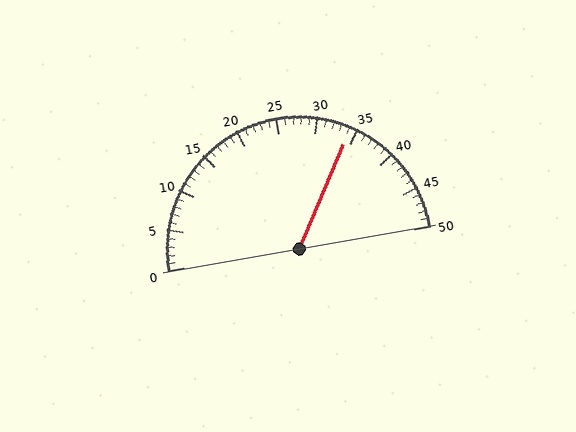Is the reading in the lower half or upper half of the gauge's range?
The reading is in the upper half of the range (0 to 50).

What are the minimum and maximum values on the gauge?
The gauge ranges from 0 to 50.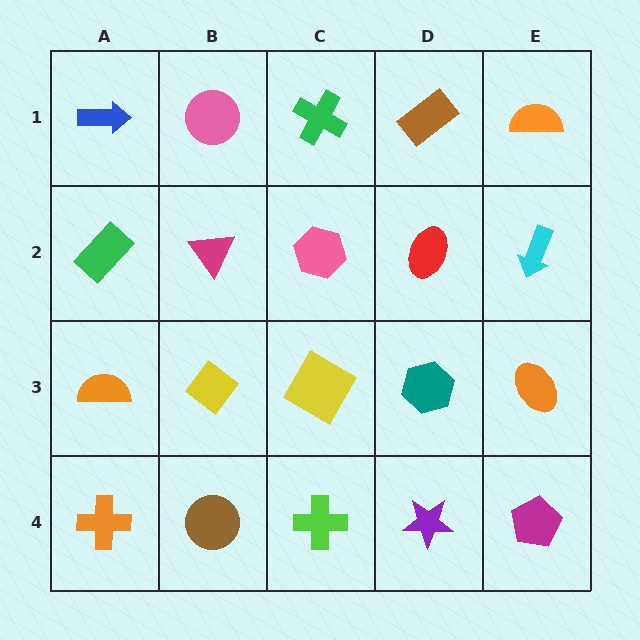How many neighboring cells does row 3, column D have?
4.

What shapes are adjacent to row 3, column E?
A cyan arrow (row 2, column E), a magenta pentagon (row 4, column E), a teal hexagon (row 3, column D).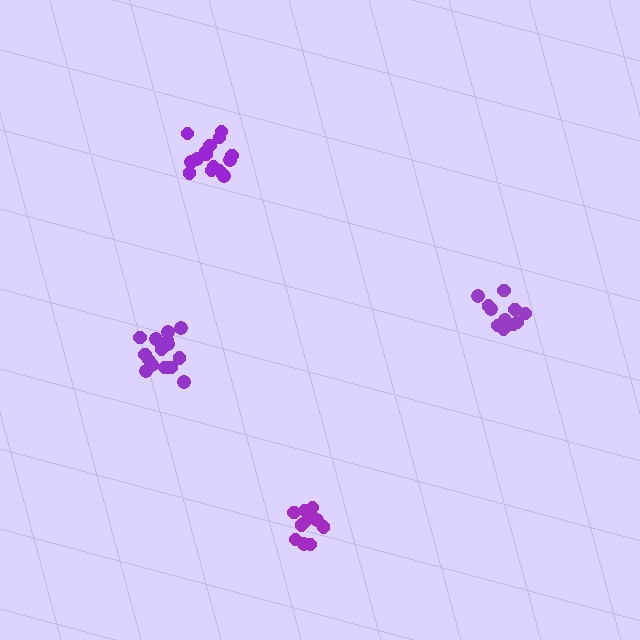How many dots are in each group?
Group 1: 16 dots, Group 2: 16 dots, Group 3: 11 dots, Group 4: 11 dots (54 total).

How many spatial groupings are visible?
There are 4 spatial groupings.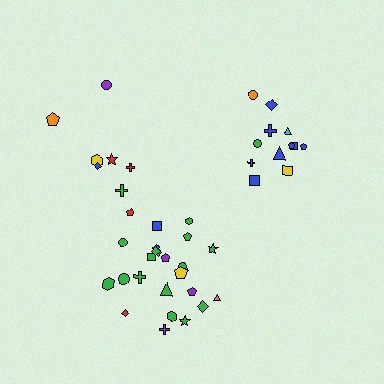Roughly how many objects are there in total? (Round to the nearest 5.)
Roughly 45 objects in total.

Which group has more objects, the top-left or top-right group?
The top-right group.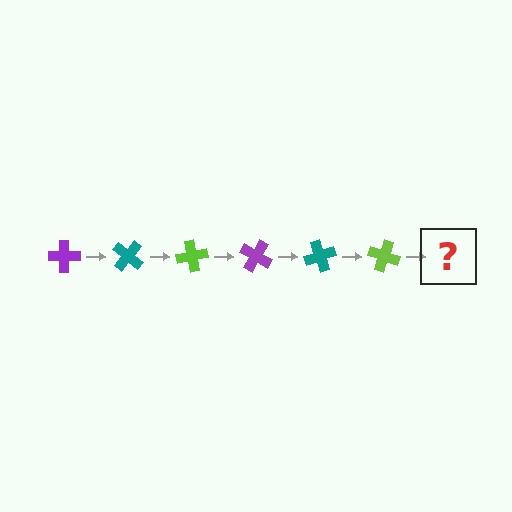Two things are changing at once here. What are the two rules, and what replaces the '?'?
The two rules are that it rotates 40 degrees each step and the color cycles through purple, teal, and lime. The '?' should be a purple cross, rotated 240 degrees from the start.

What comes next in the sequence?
The next element should be a purple cross, rotated 240 degrees from the start.